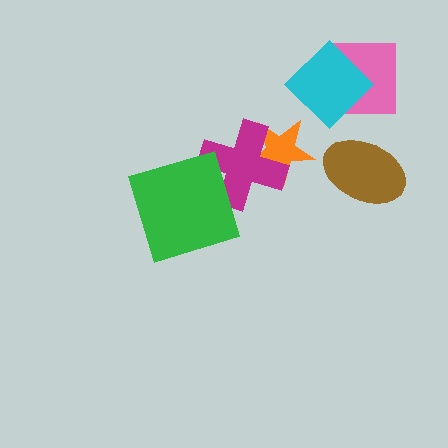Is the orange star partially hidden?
Yes, it is partially covered by another shape.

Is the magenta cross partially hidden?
Yes, it is partially covered by another shape.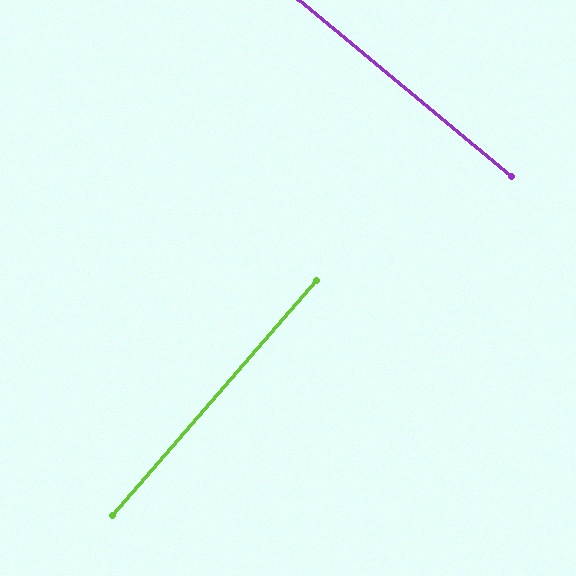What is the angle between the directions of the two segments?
Approximately 89 degrees.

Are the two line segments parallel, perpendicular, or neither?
Perpendicular — they meet at approximately 89°.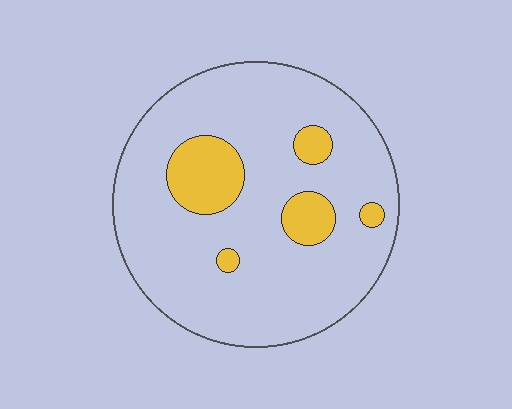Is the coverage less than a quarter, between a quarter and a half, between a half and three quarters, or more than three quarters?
Less than a quarter.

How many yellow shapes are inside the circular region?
5.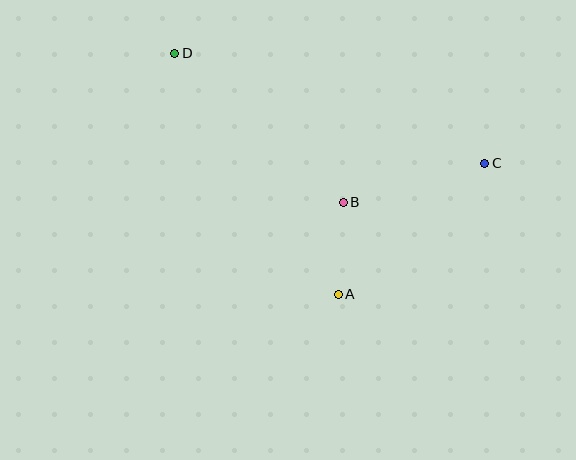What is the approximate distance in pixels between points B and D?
The distance between B and D is approximately 225 pixels.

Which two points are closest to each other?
Points A and B are closest to each other.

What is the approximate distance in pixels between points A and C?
The distance between A and C is approximately 196 pixels.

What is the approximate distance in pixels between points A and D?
The distance between A and D is approximately 291 pixels.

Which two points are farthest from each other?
Points C and D are farthest from each other.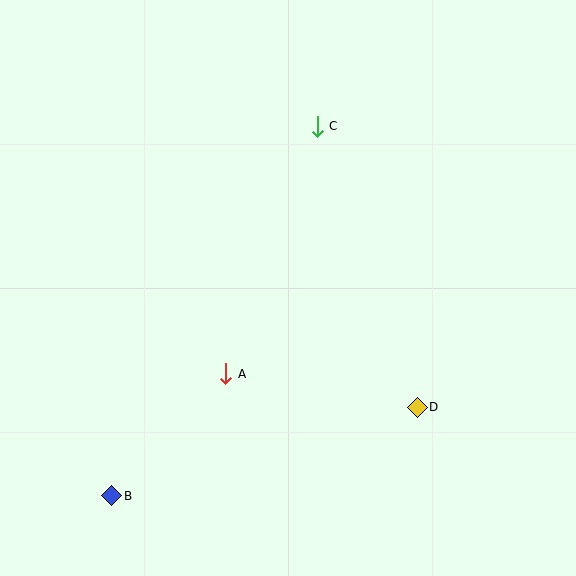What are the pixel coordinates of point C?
Point C is at (317, 126).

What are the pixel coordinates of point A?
Point A is at (226, 374).